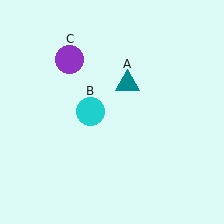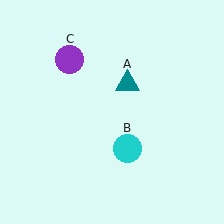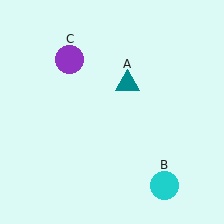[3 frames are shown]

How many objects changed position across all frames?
1 object changed position: cyan circle (object B).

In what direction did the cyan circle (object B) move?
The cyan circle (object B) moved down and to the right.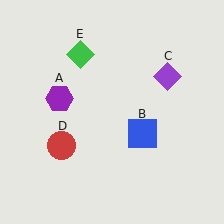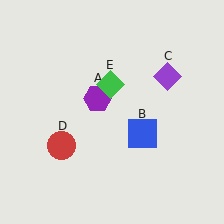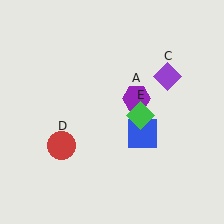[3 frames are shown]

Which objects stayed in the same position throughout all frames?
Blue square (object B) and purple diamond (object C) and red circle (object D) remained stationary.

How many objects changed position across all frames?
2 objects changed position: purple hexagon (object A), green diamond (object E).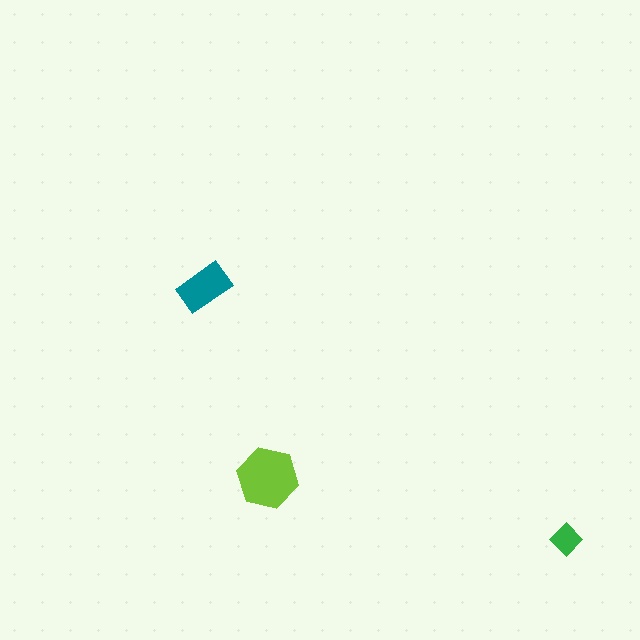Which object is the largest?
The lime hexagon.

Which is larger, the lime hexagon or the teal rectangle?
The lime hexagon.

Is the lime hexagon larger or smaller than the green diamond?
Larger.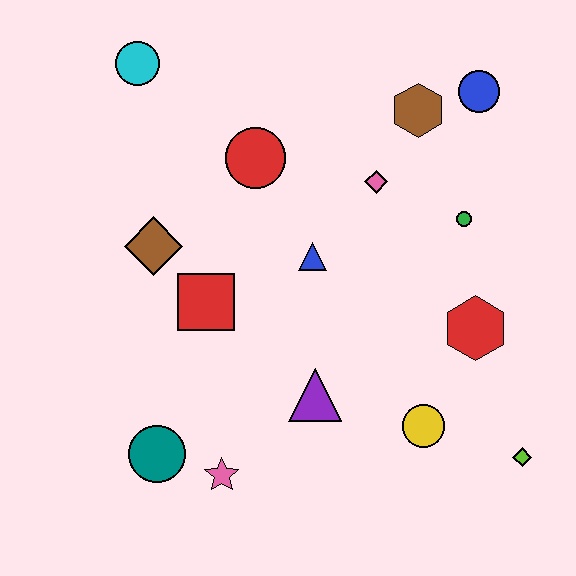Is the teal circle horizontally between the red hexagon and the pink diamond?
No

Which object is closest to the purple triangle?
The yellow circle is closest to the purple triangle.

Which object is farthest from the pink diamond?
The teal circle is farthest from the pink diamond.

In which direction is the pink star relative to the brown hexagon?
The pink star is below the brown hexagon.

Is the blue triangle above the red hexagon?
Yes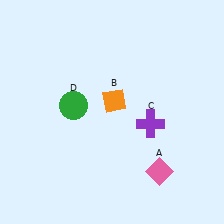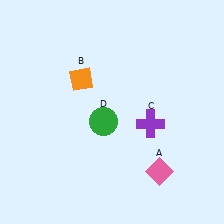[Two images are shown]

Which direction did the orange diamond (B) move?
The orange diamond (B) moved left.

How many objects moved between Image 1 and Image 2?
2 objects moved between the two images.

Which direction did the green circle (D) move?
The green circle (D) moved right.